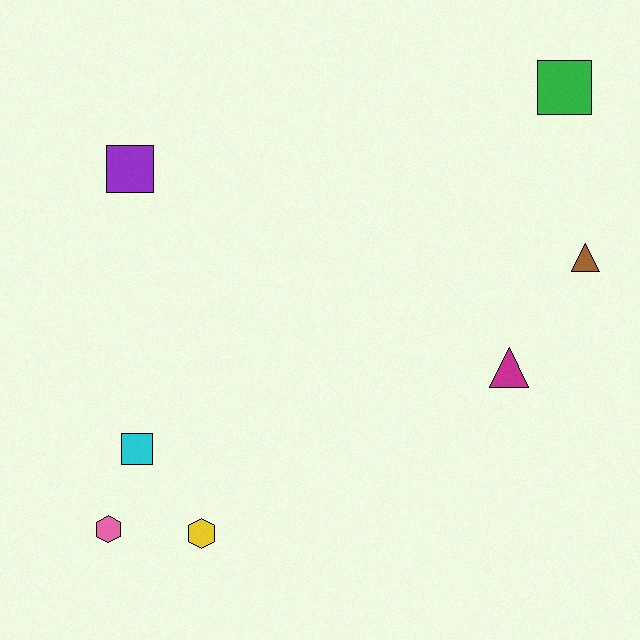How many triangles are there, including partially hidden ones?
There are 2 triangles.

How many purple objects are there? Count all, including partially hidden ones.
There is 1 purple object.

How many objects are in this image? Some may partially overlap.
There are 7 objects.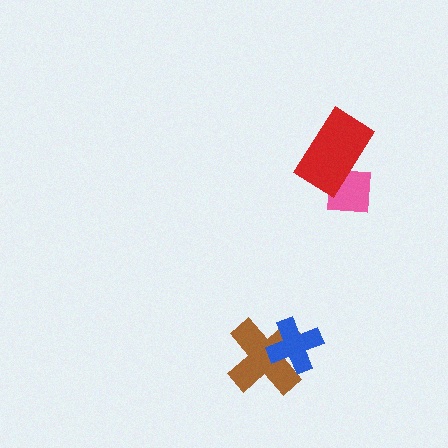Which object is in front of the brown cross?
The blue cross is in front of the brown cross.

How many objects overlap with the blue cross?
1 object overlaps with the blue cross.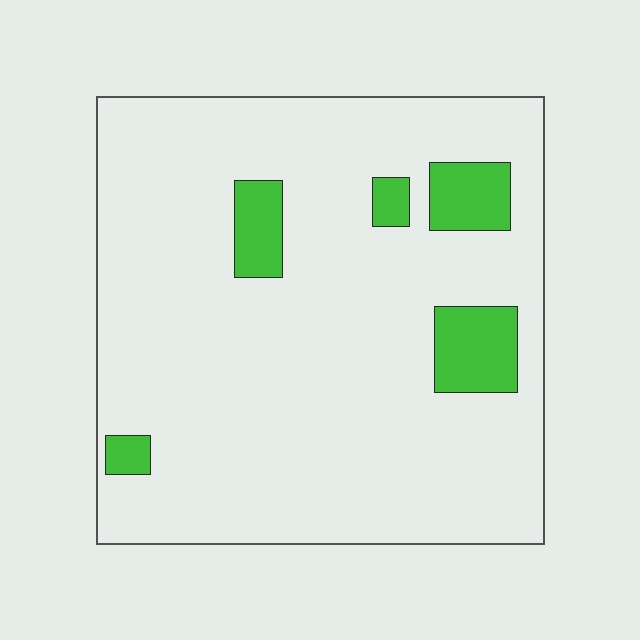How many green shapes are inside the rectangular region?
5.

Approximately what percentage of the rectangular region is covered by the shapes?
Approximately 10%.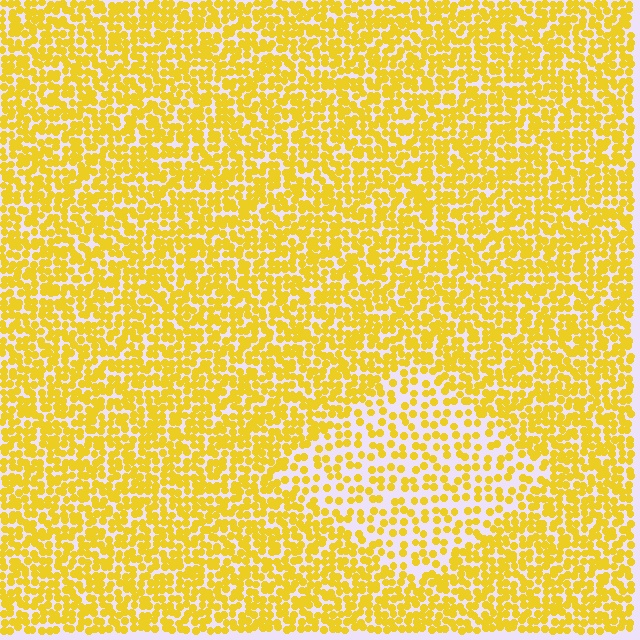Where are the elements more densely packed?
The elements are more densely packed outside the diamond boundary.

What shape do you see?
I see a diamond.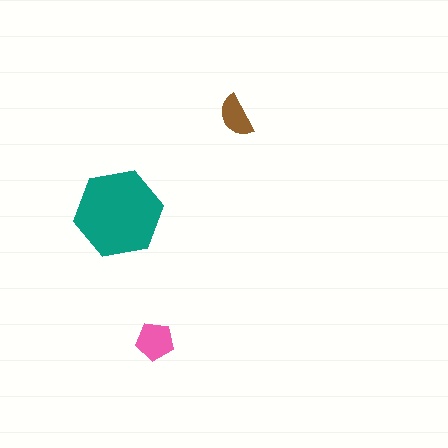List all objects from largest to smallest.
The teal hexagon, the pink pentagon, the brown semicircle.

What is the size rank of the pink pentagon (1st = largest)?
2nd.